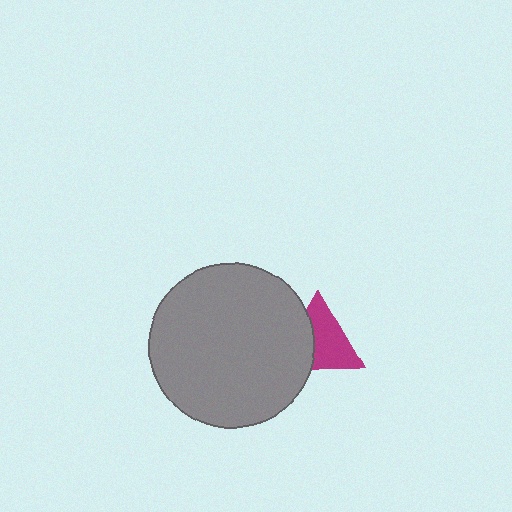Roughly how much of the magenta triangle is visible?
About half of it is visible (roughly 62%).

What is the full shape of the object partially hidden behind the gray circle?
The partially hidden object is a magenta triangle.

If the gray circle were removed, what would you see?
You would see the complete magenta triangle.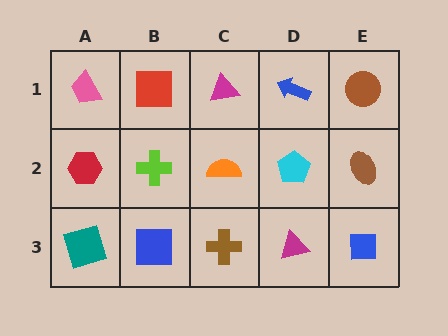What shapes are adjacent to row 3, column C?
An orange semicircle (row 2, column C), a blue square (row 3, column B), a magenta triangle (row 3, column D).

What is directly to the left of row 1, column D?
A magenta triangle.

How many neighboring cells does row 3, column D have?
3.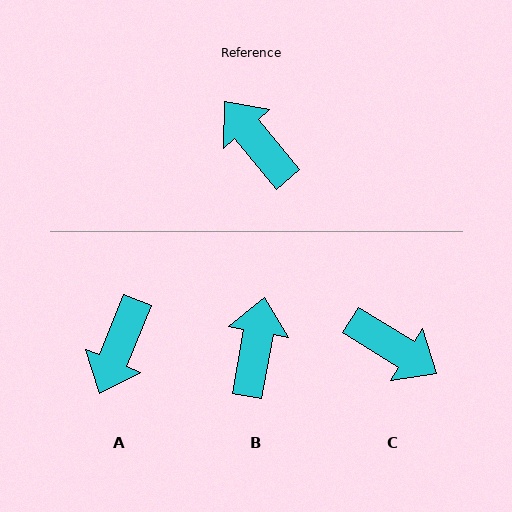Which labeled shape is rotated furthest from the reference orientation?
C, about 161 degrees away.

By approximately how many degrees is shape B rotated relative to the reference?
Approximately 50 degrees clockwise.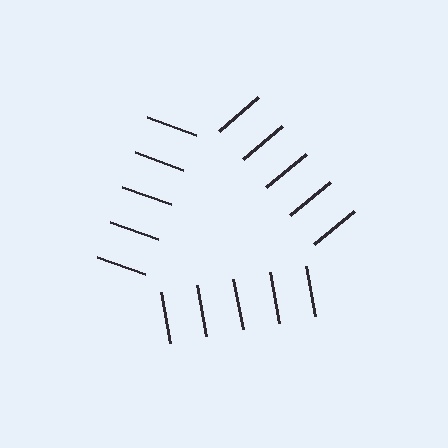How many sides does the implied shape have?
3 sides — the line-ends trace a triangle.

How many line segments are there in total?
15 — 5 along each of the 3 edges.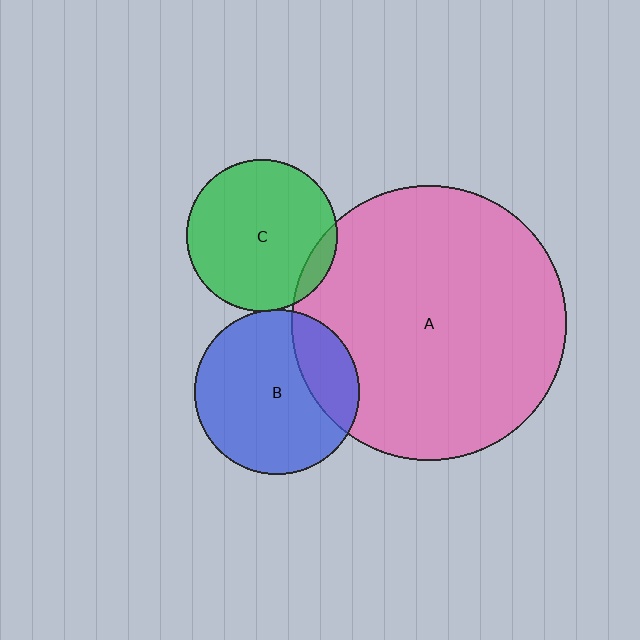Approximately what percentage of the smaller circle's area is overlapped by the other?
Approximately 25%.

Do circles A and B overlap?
Yes.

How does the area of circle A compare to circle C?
Approximately 3.3 times.